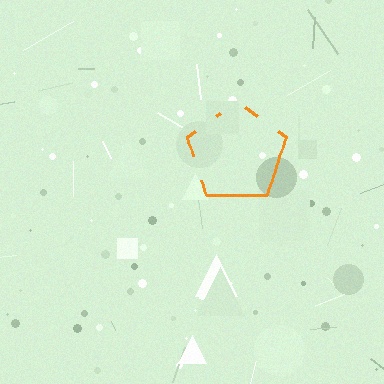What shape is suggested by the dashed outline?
The dashed outline suggests a pentagon.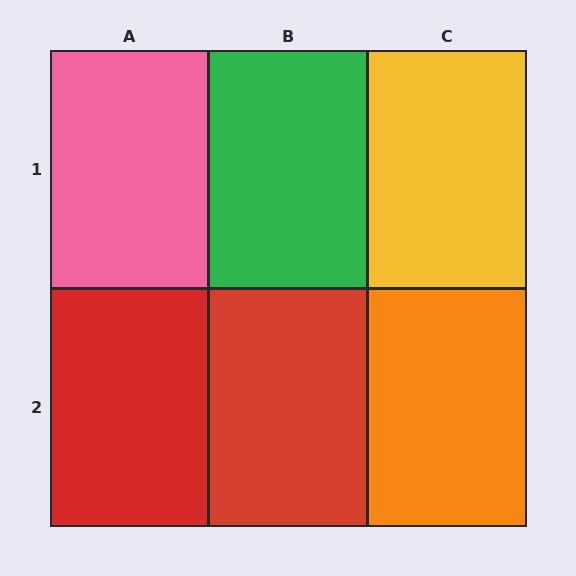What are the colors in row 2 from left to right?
Red, red, orange.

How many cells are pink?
1 cell is pink.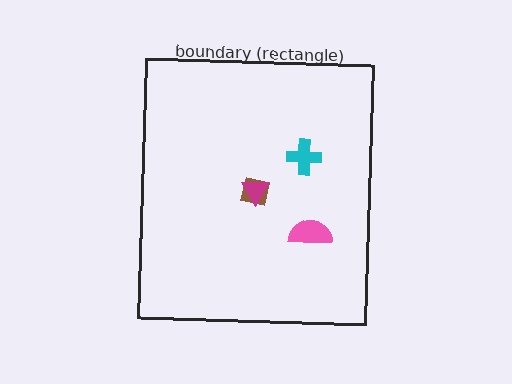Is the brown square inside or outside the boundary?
Inside.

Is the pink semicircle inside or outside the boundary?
Inside.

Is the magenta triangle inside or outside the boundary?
Inside.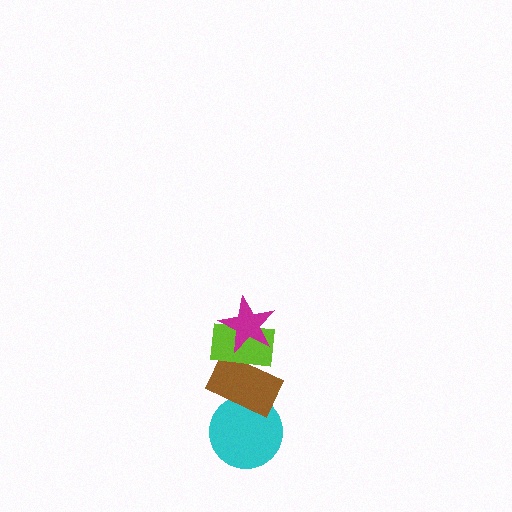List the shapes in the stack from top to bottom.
From top to bottom: the magenta star, the lime rectangle, the brown rectangle, the cyan circle.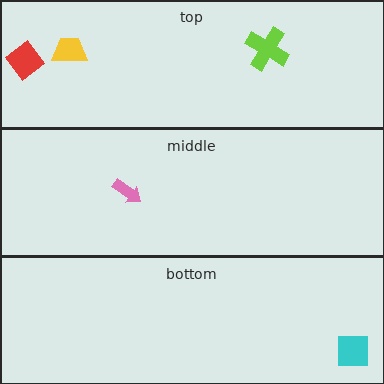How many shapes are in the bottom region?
1.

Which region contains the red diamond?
The top region.